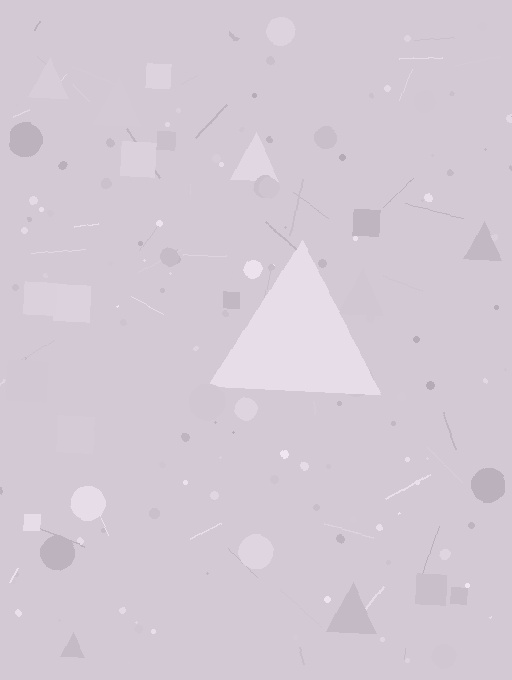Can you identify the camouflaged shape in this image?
The camouflaged shape is a triangle.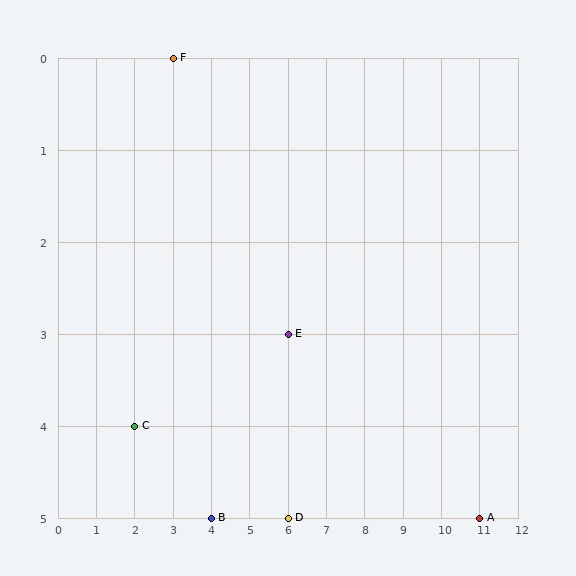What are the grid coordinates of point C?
Point C is at grid coordinates (2, 4).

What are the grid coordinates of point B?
Point B is at grid coordinates (4, 5).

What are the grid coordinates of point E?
Point E is at grid coordinates (6, 3).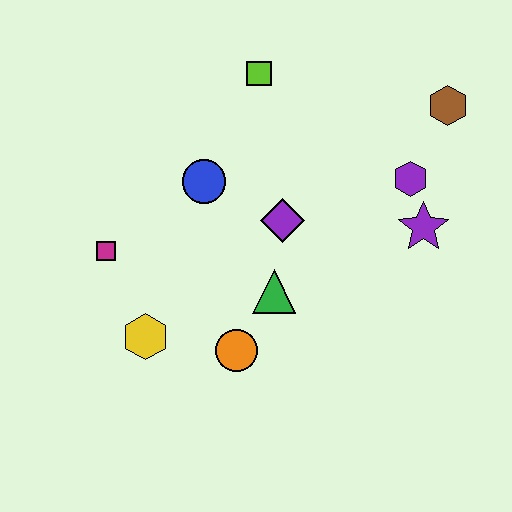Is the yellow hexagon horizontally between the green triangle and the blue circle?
No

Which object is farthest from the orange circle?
The brown hexagon is farthest from the orange circle.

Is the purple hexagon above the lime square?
No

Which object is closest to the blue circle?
The purple diamond is closest to the blue circle.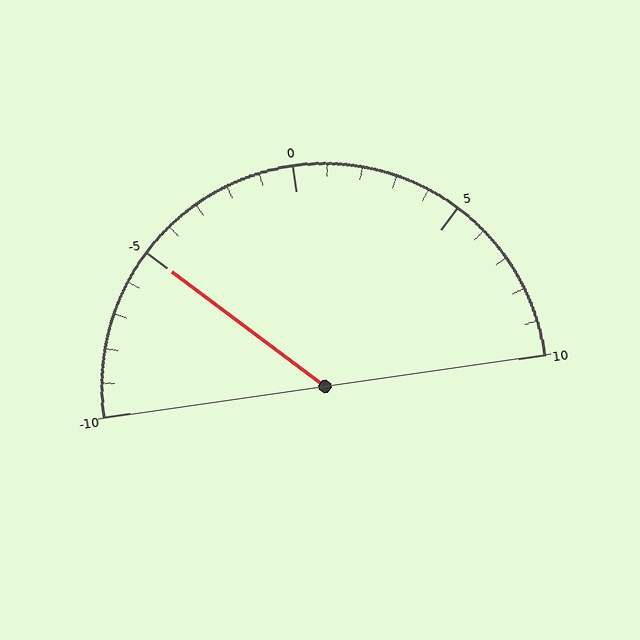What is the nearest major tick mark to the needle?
The nearest major tick mark is -5.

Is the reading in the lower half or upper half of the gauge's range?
The reading is in the lower half of the range (-10 to 10).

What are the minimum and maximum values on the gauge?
The gauge ranges from -10 to 10.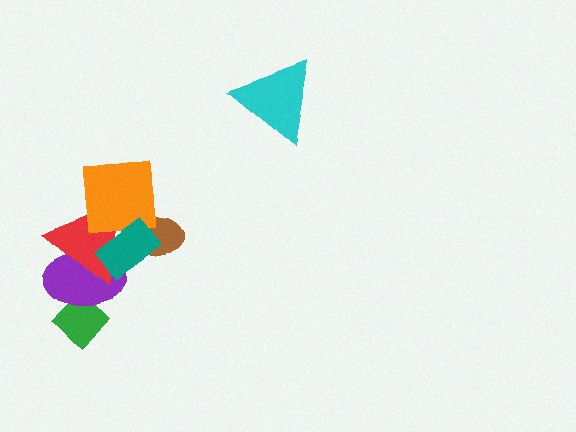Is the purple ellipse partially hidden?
Yes, it is partially covered by another shape.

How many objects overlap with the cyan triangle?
0 objects overlap with the cyan triangle.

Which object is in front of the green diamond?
The purple ellipse is in front of the green diamond.